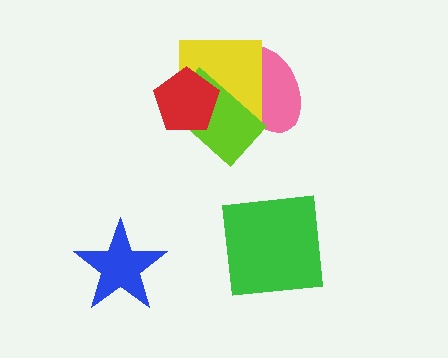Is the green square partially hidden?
No, no other shape covers it.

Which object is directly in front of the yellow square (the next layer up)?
The lime rectangle is directly in front of the yellow square.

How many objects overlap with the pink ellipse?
2 objects overlap with the pink ellipse.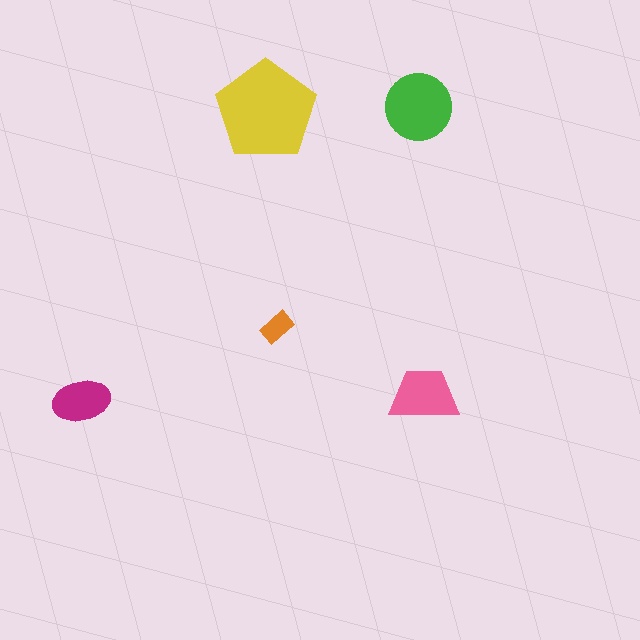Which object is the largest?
The yellow pentagon.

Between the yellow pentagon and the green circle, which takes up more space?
The yellow pentagon.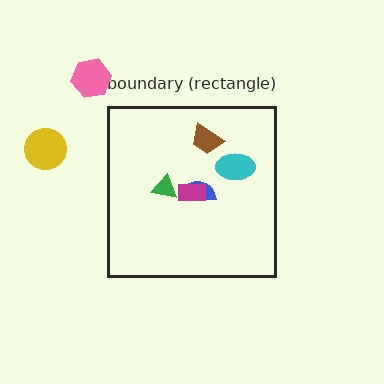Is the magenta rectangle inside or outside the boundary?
Inside.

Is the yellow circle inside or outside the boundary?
Outside.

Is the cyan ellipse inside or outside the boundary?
Inside.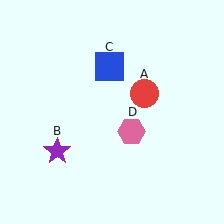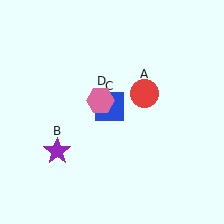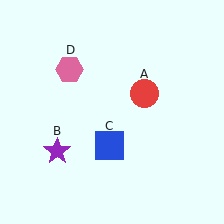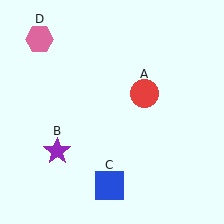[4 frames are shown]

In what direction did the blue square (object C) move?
The blue square (object C) moved down.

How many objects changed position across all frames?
2 objects changed position: blue square (object C), pink hexagon (object D).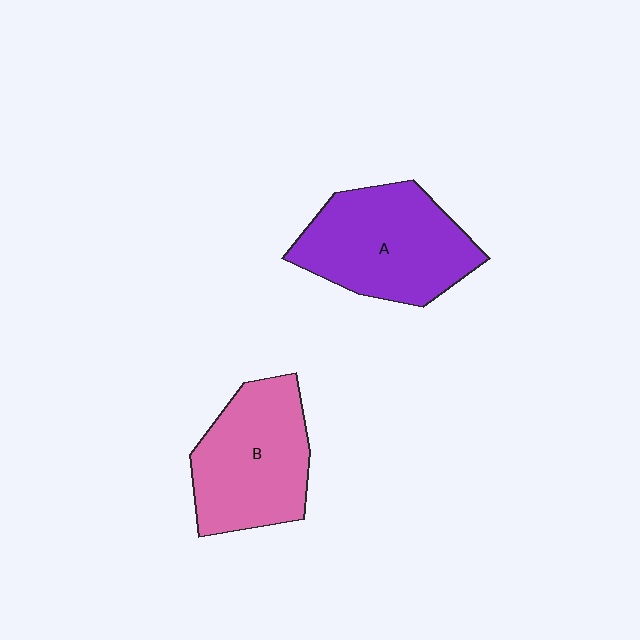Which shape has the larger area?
Shape A (purple).